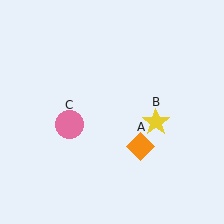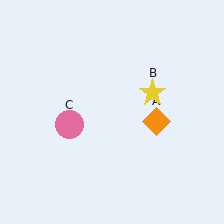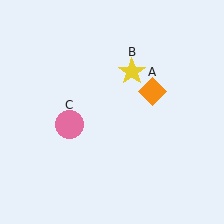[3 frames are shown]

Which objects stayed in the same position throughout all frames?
Pink circle (object C) remained stationary.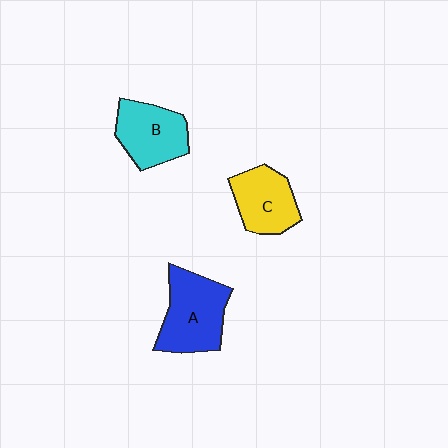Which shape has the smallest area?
Shape C (yellow).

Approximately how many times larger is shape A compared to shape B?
Approximately 1.2 times.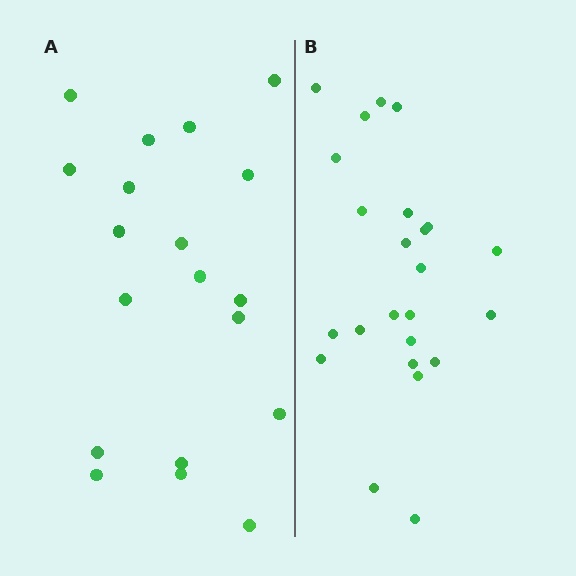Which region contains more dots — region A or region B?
Region B (the right region) has more dots.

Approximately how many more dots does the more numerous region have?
Region B has about 5 more dots than region A.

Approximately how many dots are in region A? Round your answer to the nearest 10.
About 20 dots. (The exact count is 19, which rounds to 20.)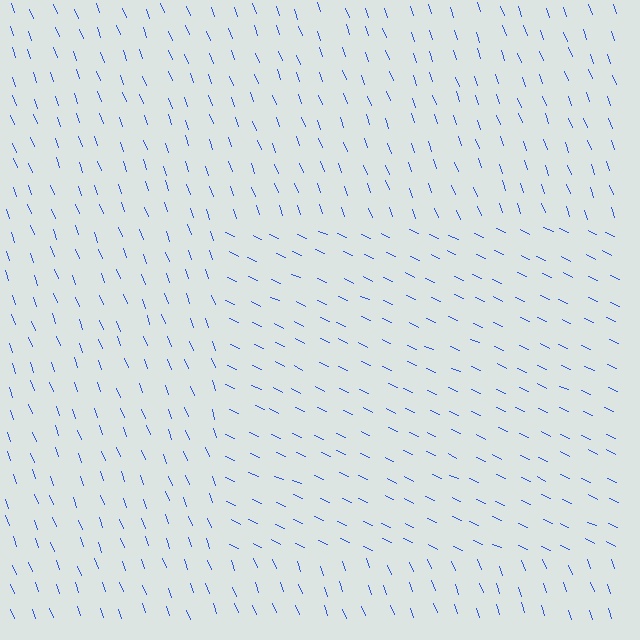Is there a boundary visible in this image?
Yes, there is a texture boundary formed by a change in line orientation.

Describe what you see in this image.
The image is filled with small blue line segments. A rectangle region in the image has lines oriented differently from the surrounding lines, creating a visible texture boundary.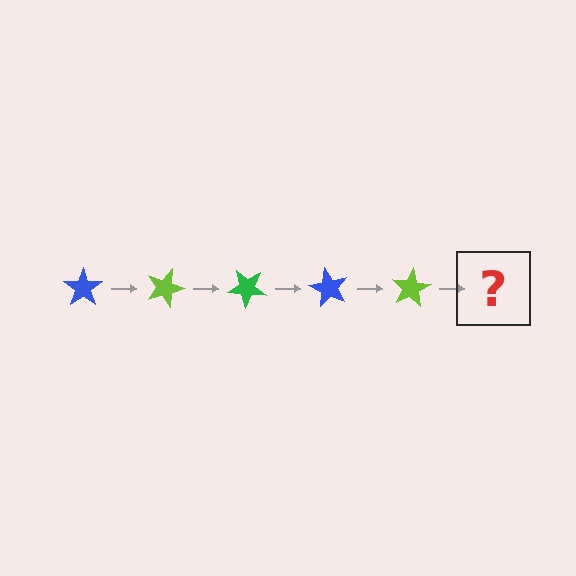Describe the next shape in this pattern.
It should be a green star, rotated 100 degrees from the start.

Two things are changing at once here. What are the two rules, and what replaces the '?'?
The two rules are that it rotates 20 degrees each step and the color cycles through blue, lime, and green. The '?' should be a green star, rotated 100 degrees from the start.